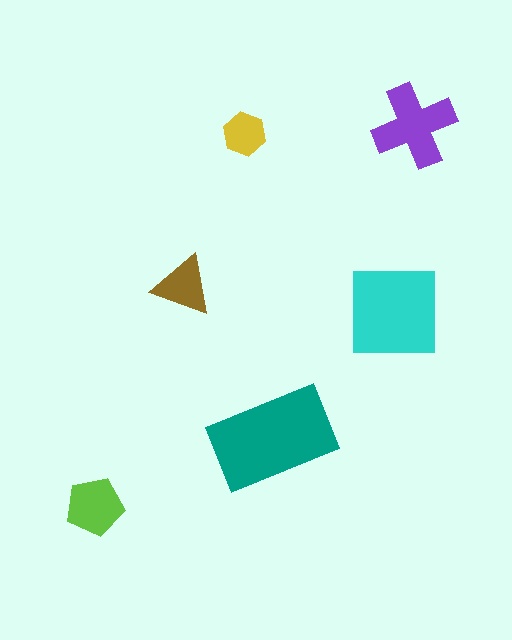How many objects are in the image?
There are 6 objects in the image.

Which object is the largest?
The teal rectangle.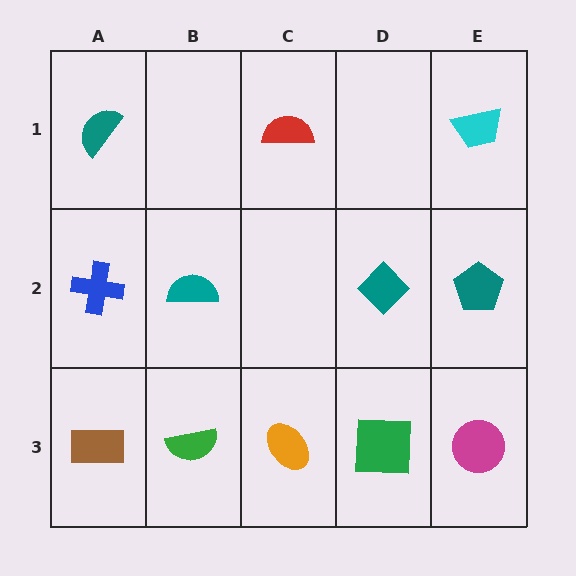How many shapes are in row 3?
5 shapes.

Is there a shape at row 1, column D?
No, that cell is empty.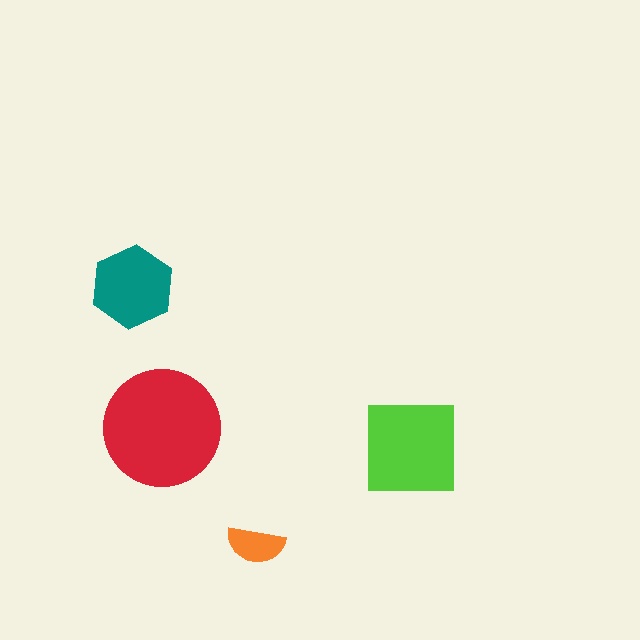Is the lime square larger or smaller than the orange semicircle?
Larger.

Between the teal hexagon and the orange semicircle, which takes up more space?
The teal hexagon.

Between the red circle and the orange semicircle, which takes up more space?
The red circle.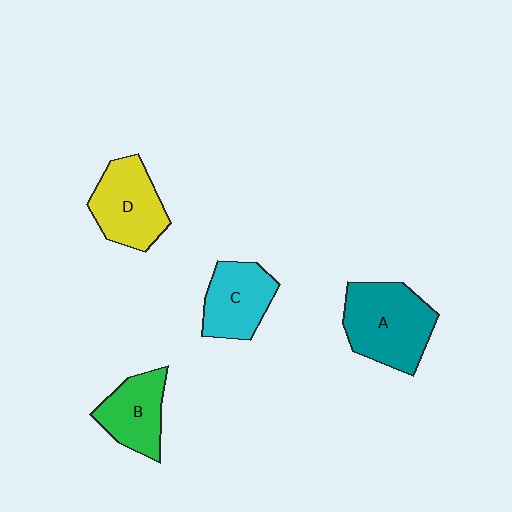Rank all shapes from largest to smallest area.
From largest to smallest: A (teal), D (yellow), C (cyan), B (green).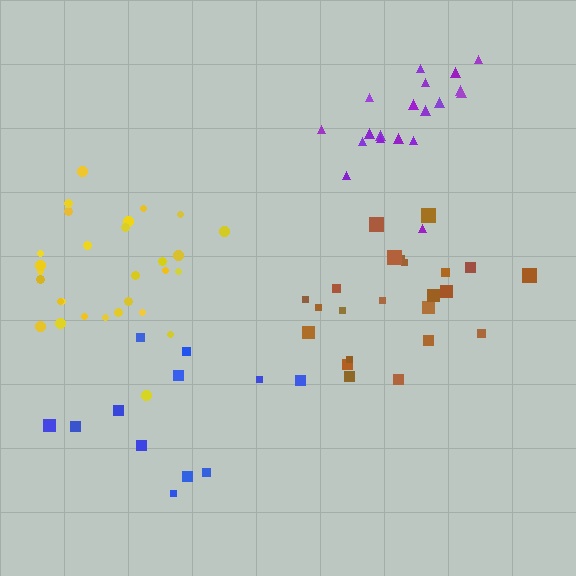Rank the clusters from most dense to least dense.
purple, brown, yellow, blue.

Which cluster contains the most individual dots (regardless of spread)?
Yellow (29).